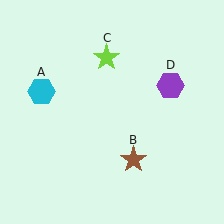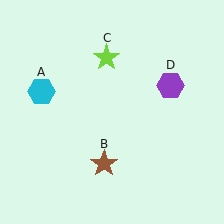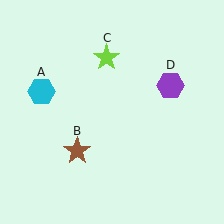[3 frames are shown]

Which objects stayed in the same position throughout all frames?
Cyan hexagon (object A) and lime star (object C) and purple hexagon (object D) remained stationary.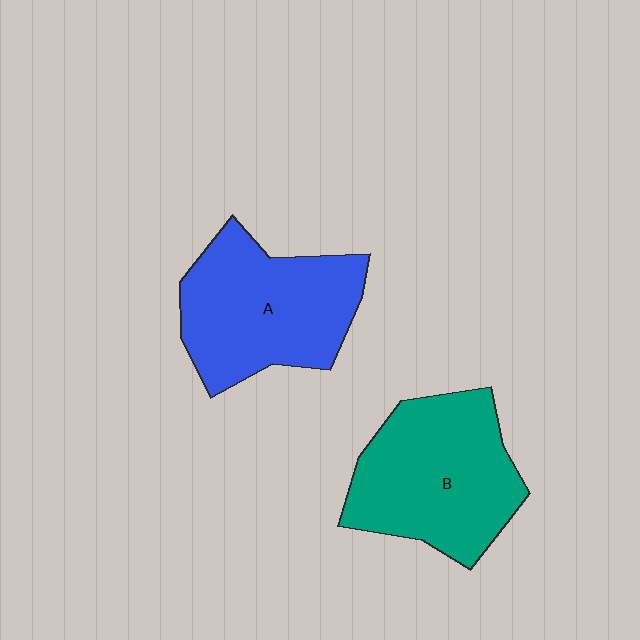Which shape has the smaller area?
Shape A (blue).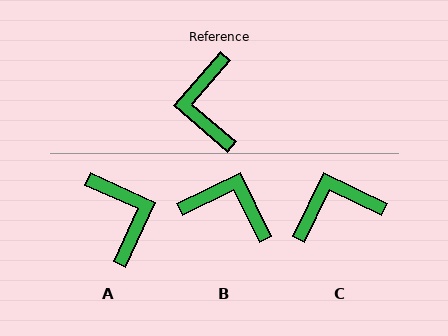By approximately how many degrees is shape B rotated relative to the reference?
Approximately 113 degrees clockwise.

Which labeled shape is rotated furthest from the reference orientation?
A, about 164 degrees away.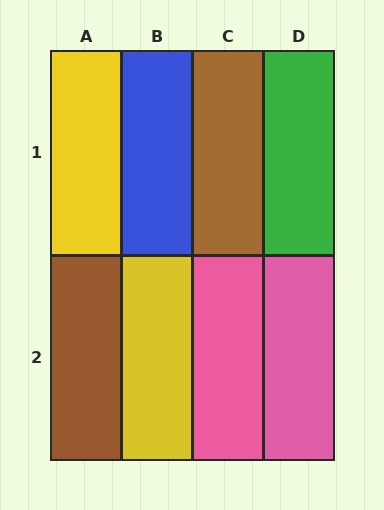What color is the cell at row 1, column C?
Brown.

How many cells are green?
1 cell is green.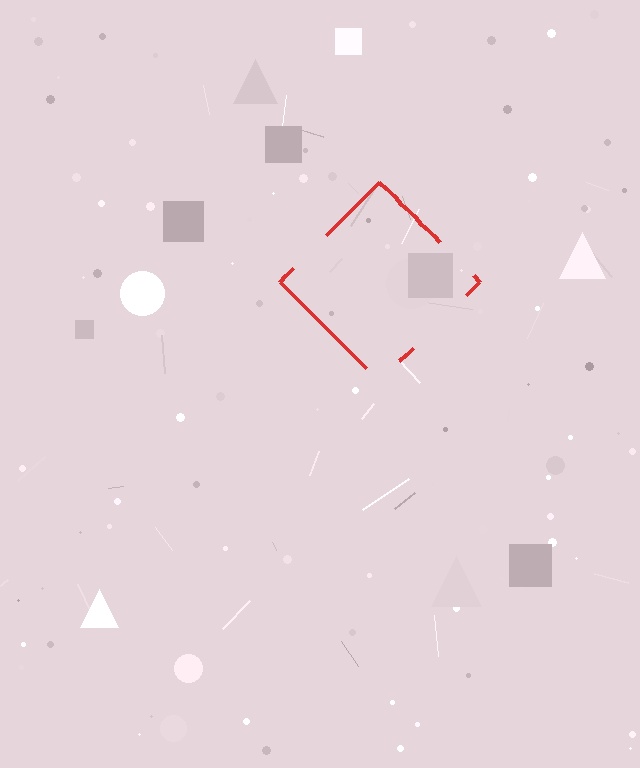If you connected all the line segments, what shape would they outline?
They would outline a diamond.